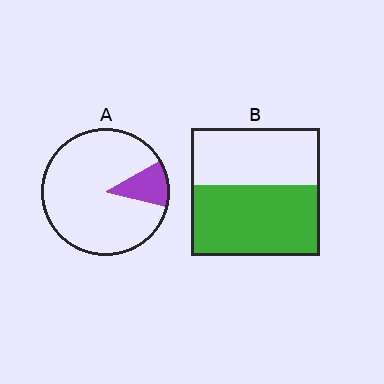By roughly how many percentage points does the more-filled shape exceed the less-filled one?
By roughly 45 percentage points (B over A).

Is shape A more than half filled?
No.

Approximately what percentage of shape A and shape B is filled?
A is approximately 10% and B is approximately 55%.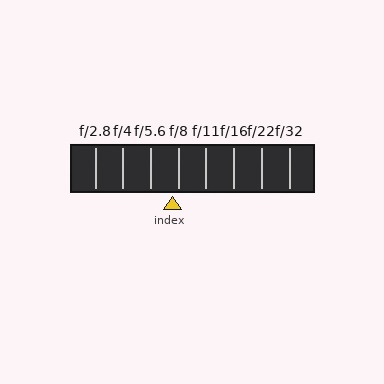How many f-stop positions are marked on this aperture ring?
There are 8 f-stop positions marked.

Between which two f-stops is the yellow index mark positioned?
The index mark is between f/5.6 and f/8.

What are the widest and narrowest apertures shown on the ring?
The widest aperture shown is f/2.8 and the narrowest is f/32.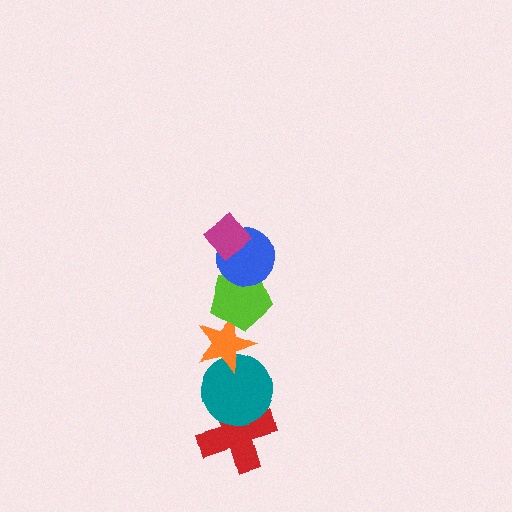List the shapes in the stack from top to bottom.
From top to bottom: the magenta diamond, the blue circle, the lime pentagon, the orange star, the teal circle, the red cross.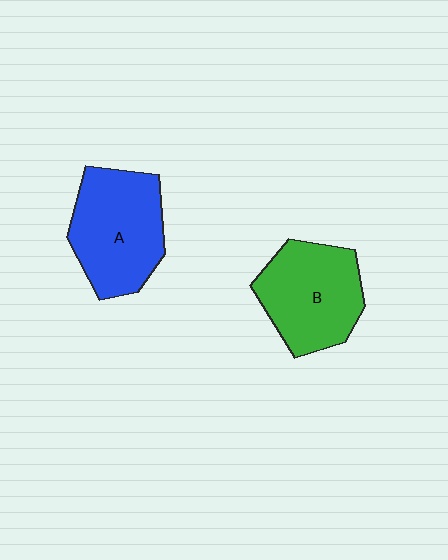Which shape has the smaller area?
Shape B (green).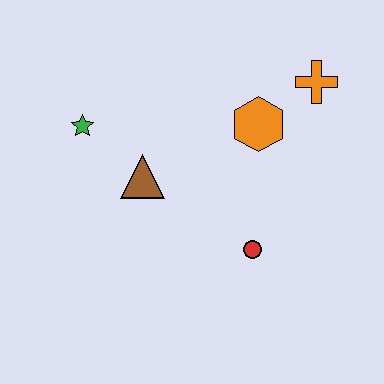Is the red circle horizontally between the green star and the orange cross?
Yes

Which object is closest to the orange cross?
The orange hexagon is closest to the orange cross.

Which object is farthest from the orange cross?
The green star is farthest from the orange cross.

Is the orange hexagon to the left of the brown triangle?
No